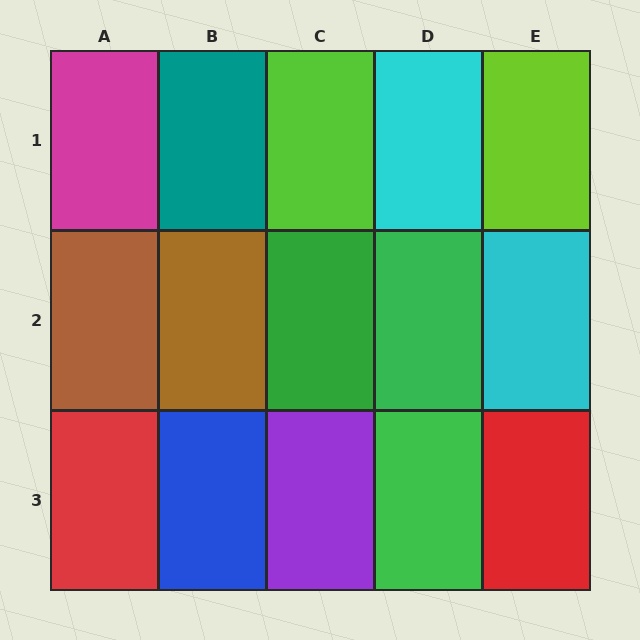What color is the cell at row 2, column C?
Green.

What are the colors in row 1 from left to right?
Magenta, teal, lime, cyan, lime.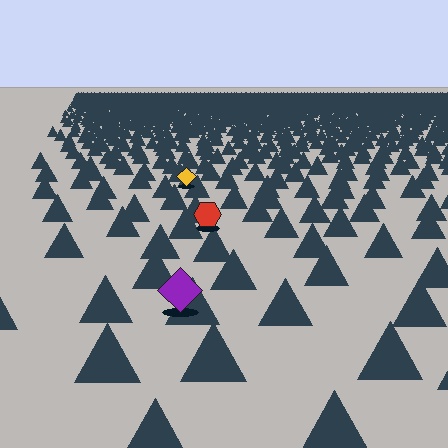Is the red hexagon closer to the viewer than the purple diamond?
No. The purple diamond is closer — you can tell from the texture gradient: the ground texture is coarser near it.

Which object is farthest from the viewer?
The yellow diamond is farthest from the viewer. It appears smaller and the ground texture around it is denser.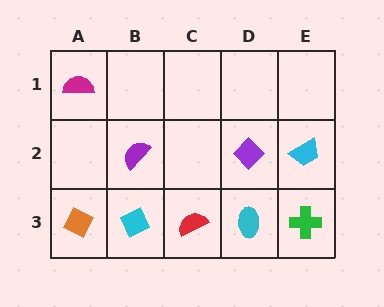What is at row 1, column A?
A magenta semicircle.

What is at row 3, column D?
A cyan ellipse.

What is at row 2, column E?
A cyan trapezoid.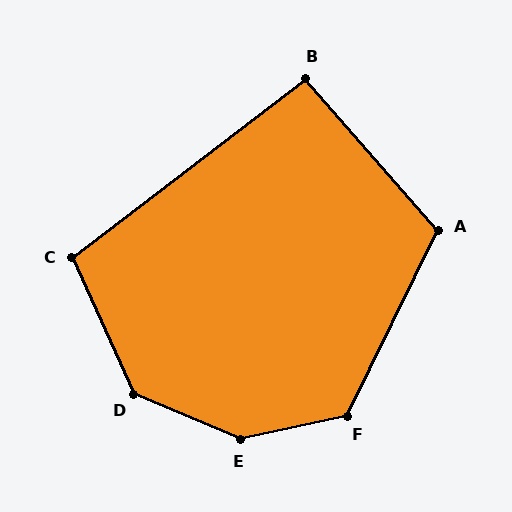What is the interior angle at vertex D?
Approximately 138 degrees (obtuse).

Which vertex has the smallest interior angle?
B, at approximately 94 degrees.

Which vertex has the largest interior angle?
E, at approximately 144 degrees.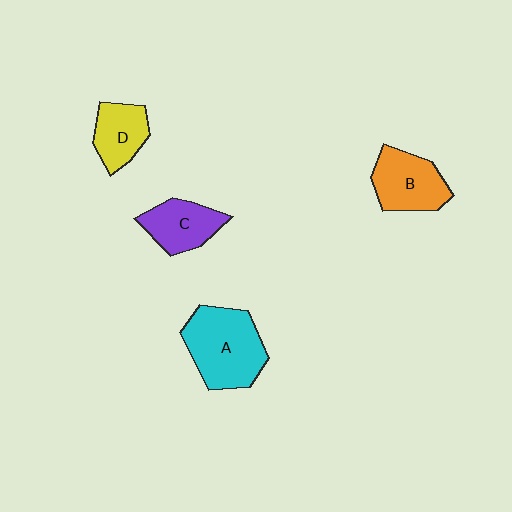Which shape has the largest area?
Shape A (cyan).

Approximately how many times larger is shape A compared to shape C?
Approximately 1.6 times.